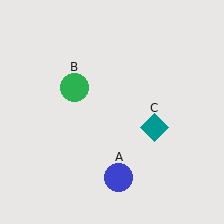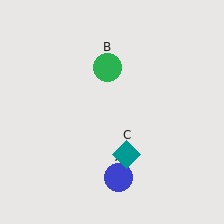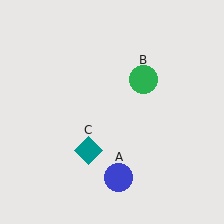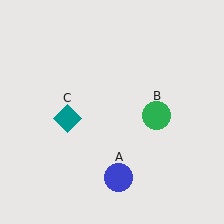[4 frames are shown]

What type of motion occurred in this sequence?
The green circle (object B), teal diamond (object C) rotated clockwise around the center of the scene.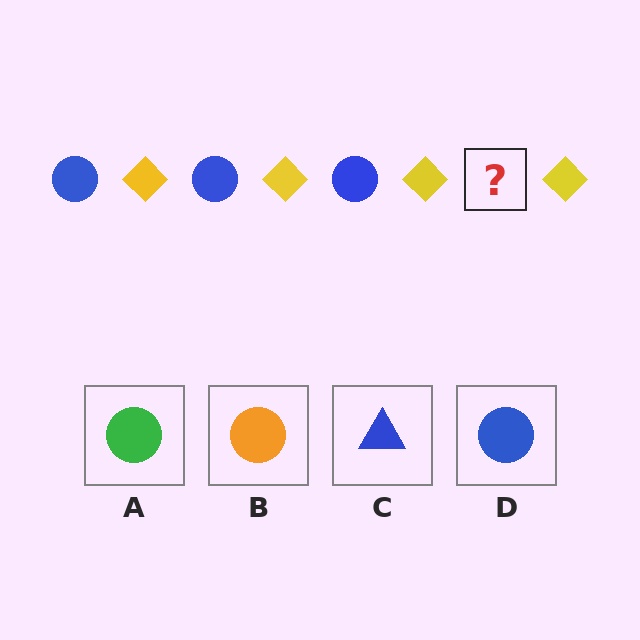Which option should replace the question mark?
Option D.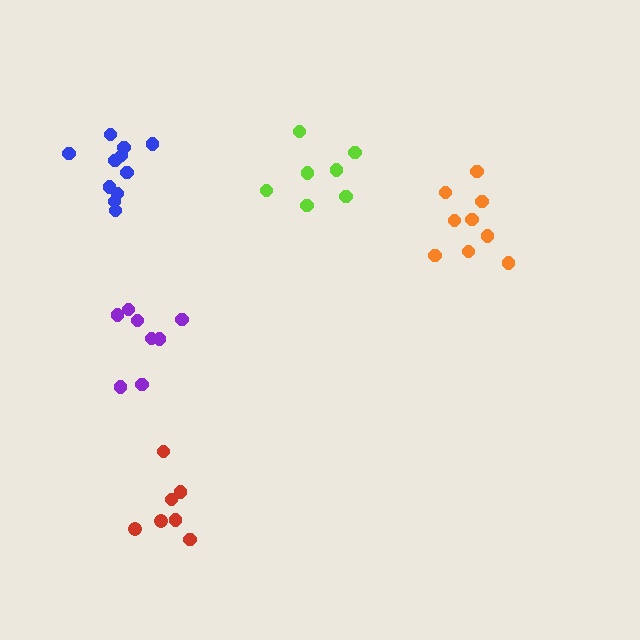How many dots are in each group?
Group 1: 8 dots, Group 2: 7 dots, Group 3: 9 dots, Group 4: 7 dots, Group 5: 11 dots (42 total).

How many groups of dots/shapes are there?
There are 5 groups.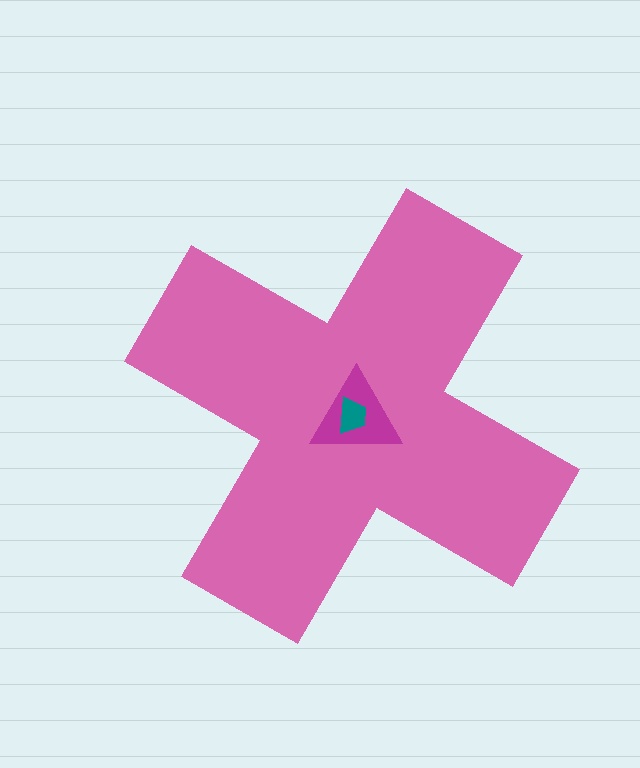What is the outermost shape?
The pink cross.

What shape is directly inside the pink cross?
The magenta triangle.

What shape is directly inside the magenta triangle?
The teal trapezoid.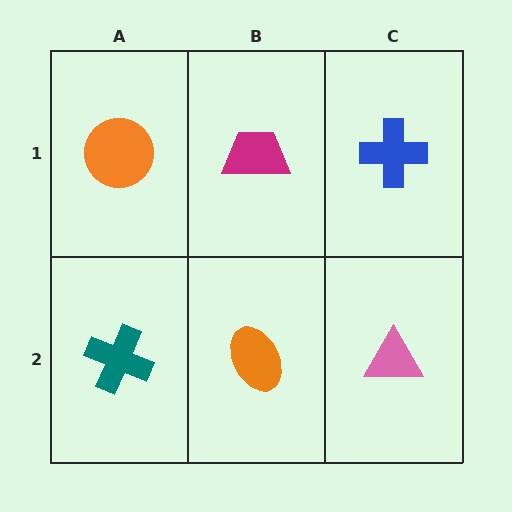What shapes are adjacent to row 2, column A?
An orange circle (row 1, column A), an orange ellipse (row 2, column B).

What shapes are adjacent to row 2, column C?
A blue cross (row 1, column C), an orange ellipse (row 2, column B).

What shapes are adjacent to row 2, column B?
A magenta trapezoid (row 1, column B), a teal cross (row 2, column A), a pink triangle (row 2, column C).